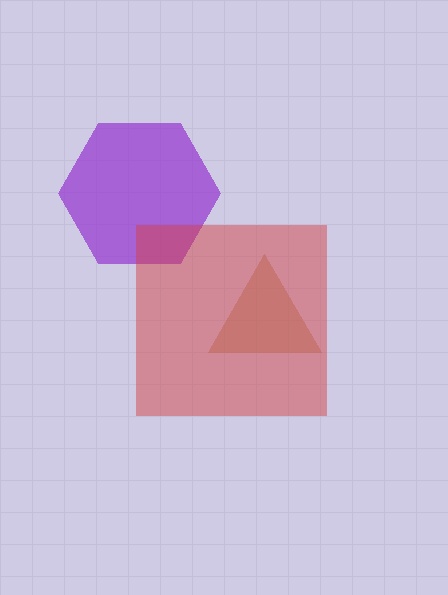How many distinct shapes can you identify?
There are 3 distinct shapes: a brown triangle, a purple hexagon, a red square.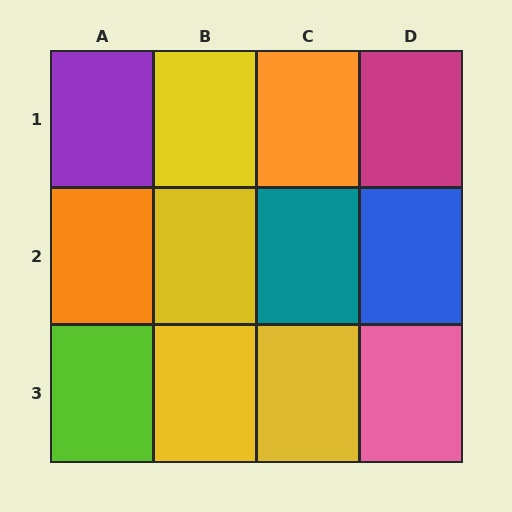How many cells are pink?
1 cell is pink.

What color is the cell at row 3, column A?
Lime.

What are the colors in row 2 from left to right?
Orange, yellow, teal, blue.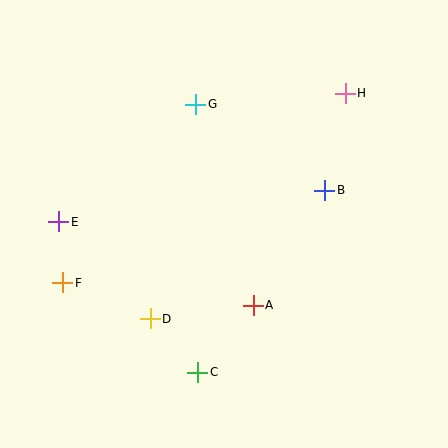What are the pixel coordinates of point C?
Point C is at (198, 372).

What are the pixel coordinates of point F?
Point F is at (63, 283).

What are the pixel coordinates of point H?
Point H is at (345, 93).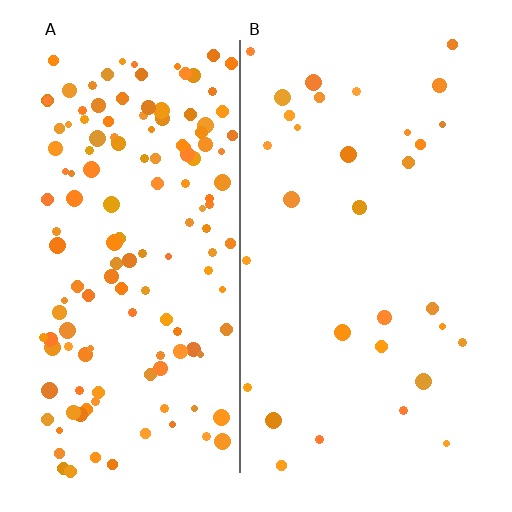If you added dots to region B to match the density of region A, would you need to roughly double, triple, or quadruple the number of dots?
Approximately quadruple.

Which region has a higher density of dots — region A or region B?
A (the left).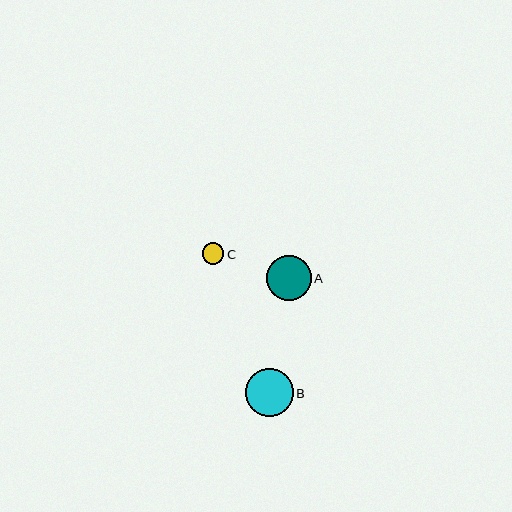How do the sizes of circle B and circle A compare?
Circle B and circle A are approximately the same size.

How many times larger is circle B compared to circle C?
Circle B is approximately 2.2 times the size of circle C.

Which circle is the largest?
Circle B is the largest with a size of approximately 48 pixels.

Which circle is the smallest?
Circle C is the smallest with a size of approximately 22 pixels.